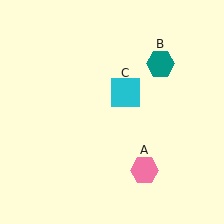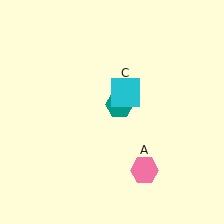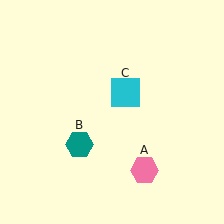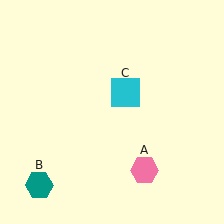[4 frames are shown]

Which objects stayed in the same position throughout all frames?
Pink hexagon (object A) and cyan square (object C) remained stationary.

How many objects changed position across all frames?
1 object changed position: teal hexagon (object B).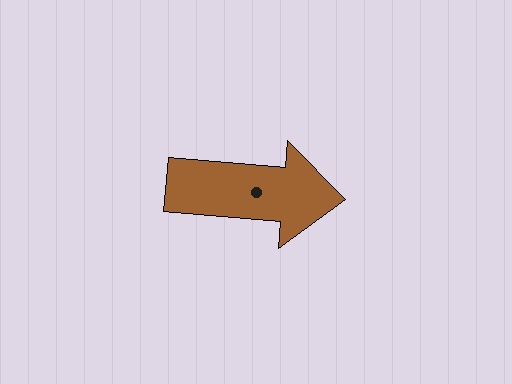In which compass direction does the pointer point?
East.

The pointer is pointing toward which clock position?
Roughly 3 o'clock.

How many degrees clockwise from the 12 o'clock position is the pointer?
Approximately 95 degrees.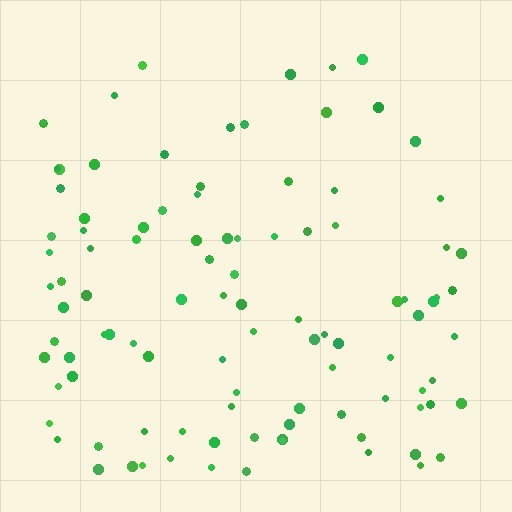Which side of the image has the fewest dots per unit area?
The top.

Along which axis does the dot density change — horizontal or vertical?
Vertical.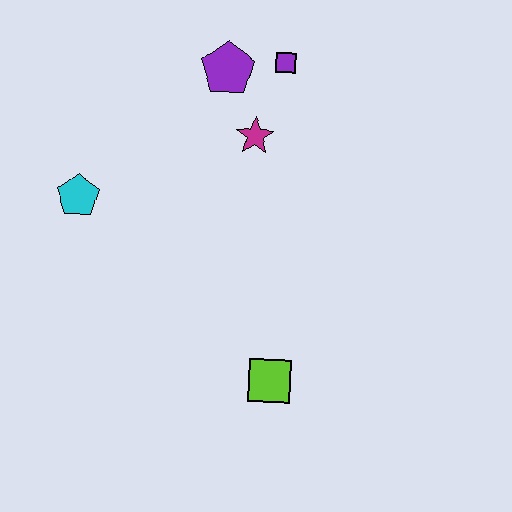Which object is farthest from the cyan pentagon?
The lime square is farthest from the cyan pentagon.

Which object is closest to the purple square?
The purple pentagon is closest to the purple square.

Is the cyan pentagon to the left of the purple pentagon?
Yes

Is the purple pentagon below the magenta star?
No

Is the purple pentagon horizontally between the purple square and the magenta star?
No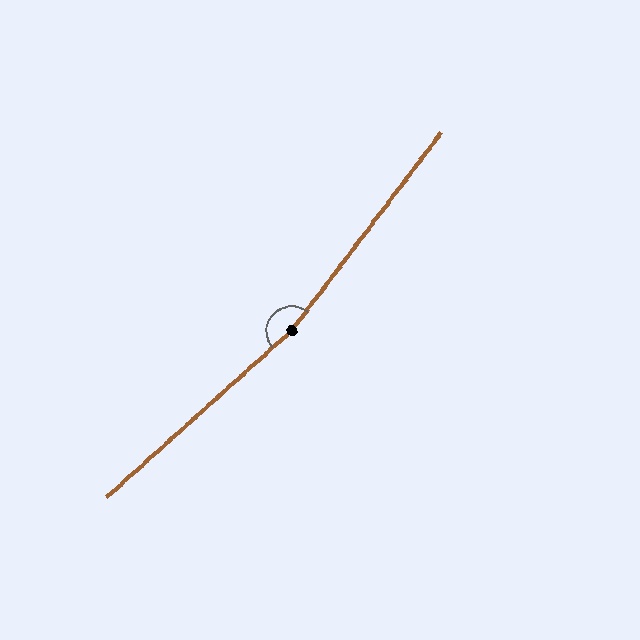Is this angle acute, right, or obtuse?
It is obtuse.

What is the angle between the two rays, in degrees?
Approximately 169 degrees.